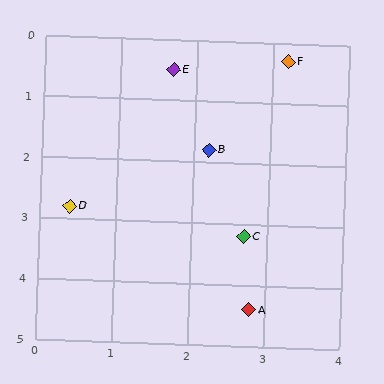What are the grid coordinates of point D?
Point D is at approximately (0.4, 2.8).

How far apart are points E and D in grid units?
Points E and D are about 2.6 grid units apart.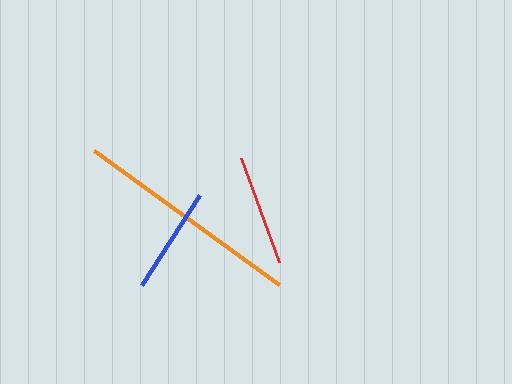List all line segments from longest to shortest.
From longest to shortest: orange, red, blue.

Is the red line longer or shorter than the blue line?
The red line is longer than the blue line.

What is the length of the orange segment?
The orange segment is approximately 229 pixels long.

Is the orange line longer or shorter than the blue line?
The orange line is longer than the blue line.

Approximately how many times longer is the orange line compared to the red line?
The orange line is approximately 2.1 times the length of the red line.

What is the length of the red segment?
The red segment is approximately 111 pixels long.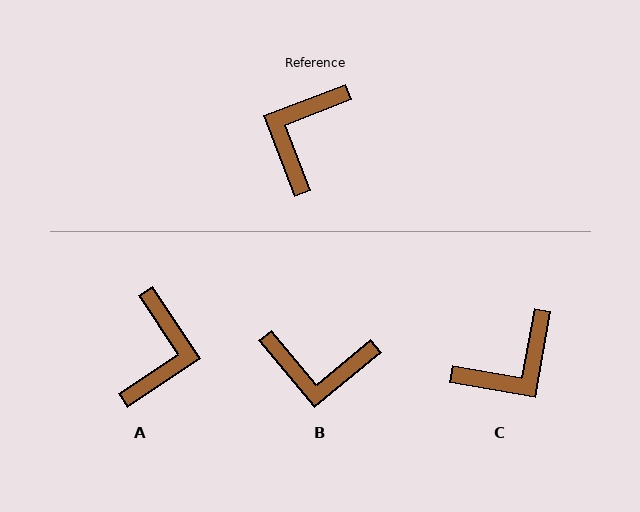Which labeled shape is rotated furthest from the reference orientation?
A, about 167 degrees away.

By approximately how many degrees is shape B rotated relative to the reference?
Approximately 109 degrees counter-clockwise.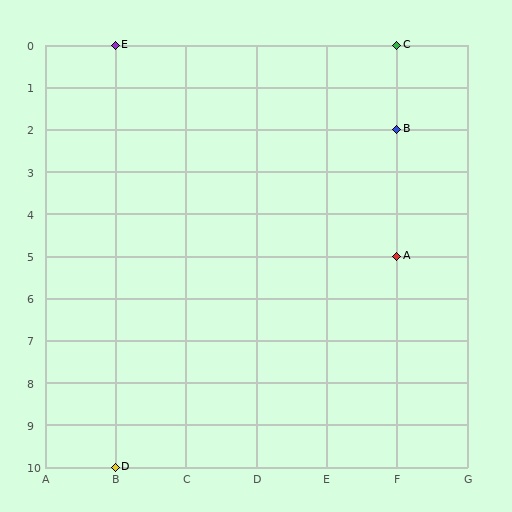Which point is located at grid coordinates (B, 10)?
Point D is at (B, 10).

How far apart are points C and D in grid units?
Points C and D are 4 columns and 10 rows apart (about 10.8 grid units diagonally).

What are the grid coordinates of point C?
Point C is at grid coordinates (F, 0).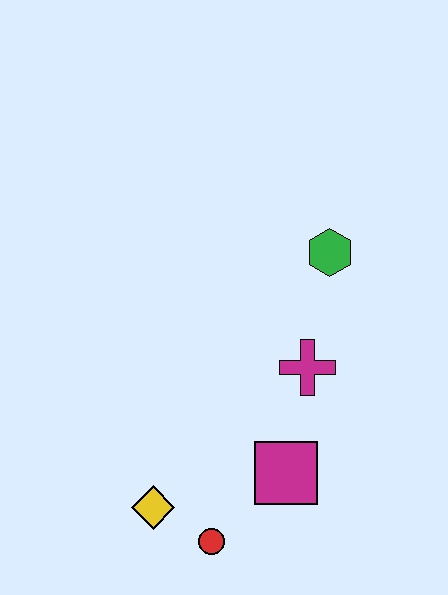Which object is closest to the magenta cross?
The magenta square is closest to the magenta cross.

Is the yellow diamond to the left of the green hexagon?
Yes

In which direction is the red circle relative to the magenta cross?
The red circle is below the magenta cross.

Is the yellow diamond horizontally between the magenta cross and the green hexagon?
No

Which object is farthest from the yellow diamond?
The green hexagon is farthest from the yellow diamond.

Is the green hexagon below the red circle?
No